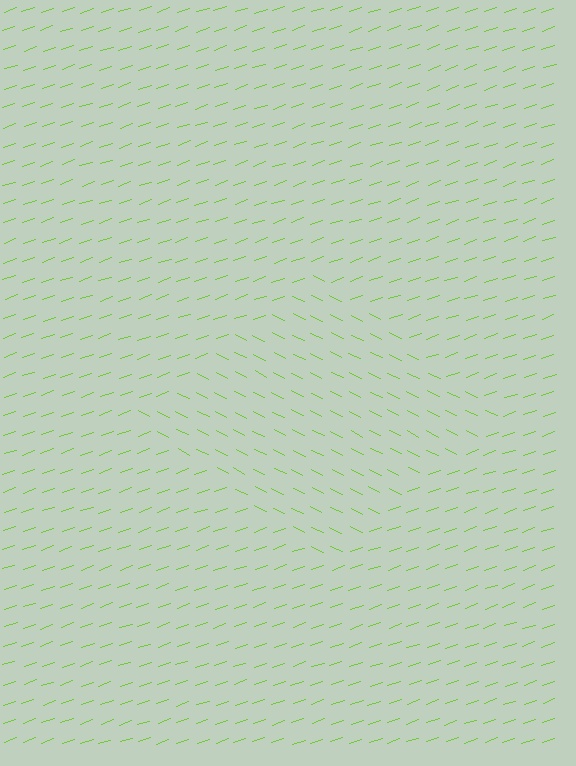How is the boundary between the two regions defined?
The boundary is defined purely by a change in line orientation (approximately 45 degrees difference). All lines are the same color and thickness.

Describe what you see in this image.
The image is filled with small lime line segments. A diamond region in the image has lines oriented differently from the surrounding lines, creating a visible texture boundary.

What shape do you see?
I see a diamond.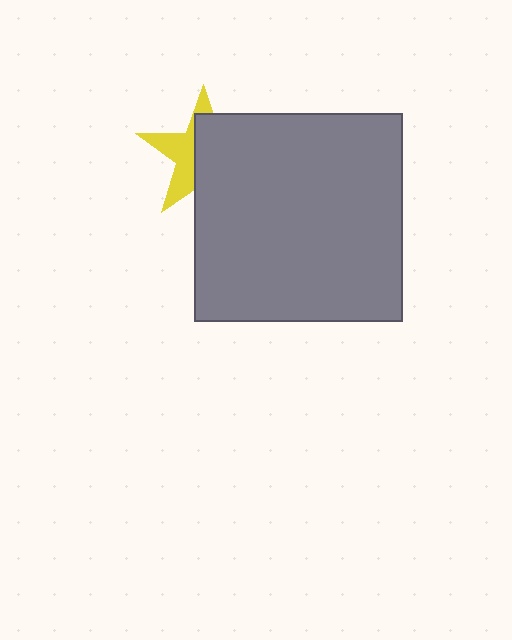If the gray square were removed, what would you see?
You would see the complete yellow star.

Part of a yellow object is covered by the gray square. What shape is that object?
It is a star.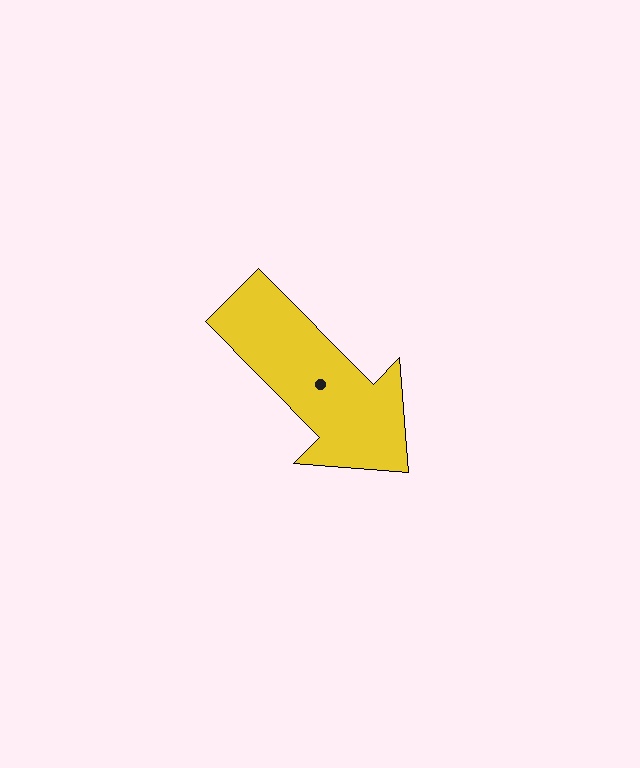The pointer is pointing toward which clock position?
Roughly 5 o'clock.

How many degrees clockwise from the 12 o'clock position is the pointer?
Approximately 135 degrees.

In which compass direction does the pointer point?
Southeast.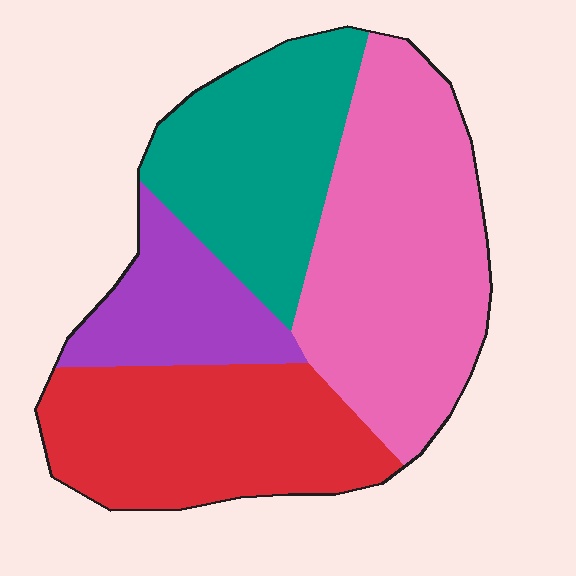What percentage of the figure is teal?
Teal covers 24% of the figure.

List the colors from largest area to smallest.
From largest to smallest: pink, red, teal, purple.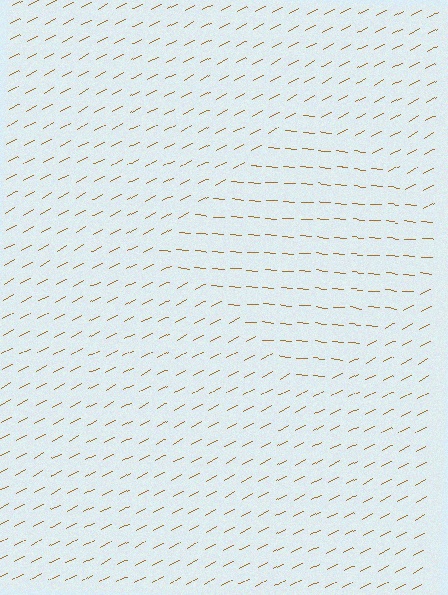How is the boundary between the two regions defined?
The boundary is defined purely by a change in line orientation (approximately 33 degrees difference). All lines are the same color and thickness.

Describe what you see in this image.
The image is filled with small brown line segments. A diamond region in the image has lines oriented differently from the surrounding lines, creating a visible texture boundary.